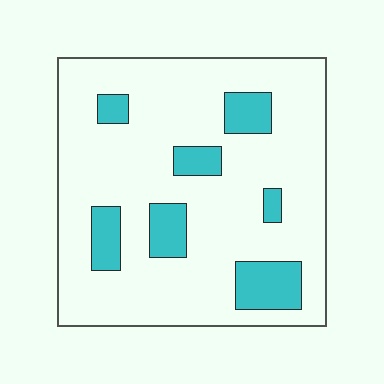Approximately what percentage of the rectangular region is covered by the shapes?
Approximately 15%.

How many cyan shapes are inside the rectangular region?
7.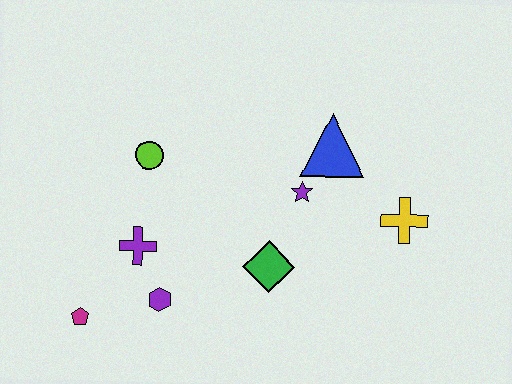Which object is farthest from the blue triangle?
The magenta pentagon is farthest from the blue triangle.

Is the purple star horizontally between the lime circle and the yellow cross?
Yes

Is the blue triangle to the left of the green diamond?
No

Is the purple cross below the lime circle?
Yes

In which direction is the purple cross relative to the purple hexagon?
The purple cross is above the purple hexagon.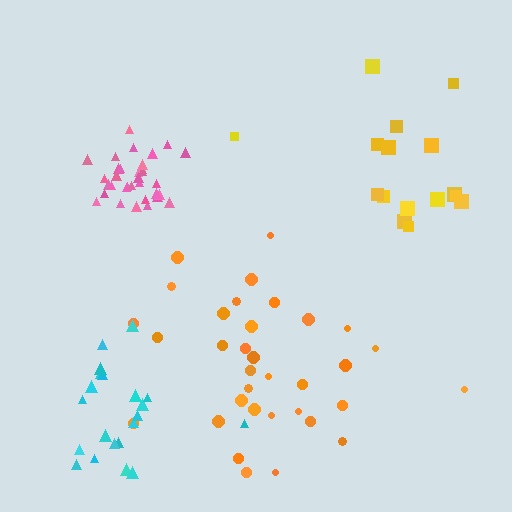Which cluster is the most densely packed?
Pink.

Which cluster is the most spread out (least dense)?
Yellow.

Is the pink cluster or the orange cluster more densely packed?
Pink.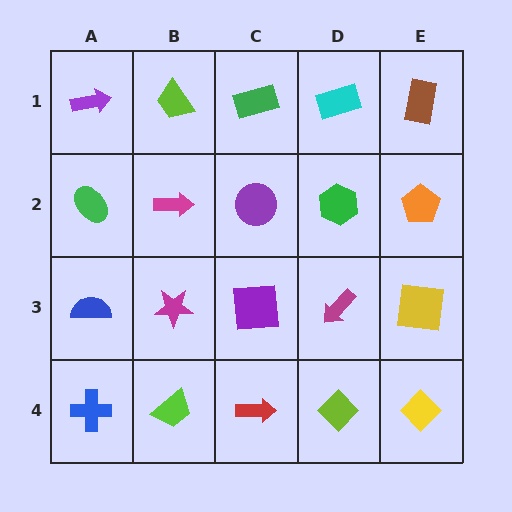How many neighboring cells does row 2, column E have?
3.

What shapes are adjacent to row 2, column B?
A lime trapezoid (row 1, column B), a magenta star (row 3, column B), a green ellipse (row 2, column A), a purple circle (row 2, column C).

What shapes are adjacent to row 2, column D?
A cyan rectangle (row 1, column D), a magenta arrow (row 3, column D), a purple circle (row 2, column C), an orange pentagon (row 2, column E).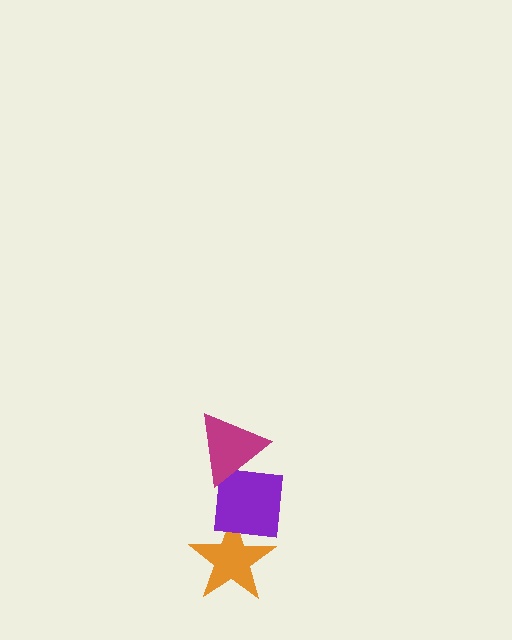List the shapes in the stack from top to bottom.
From top to bottom: the magenta triangle, the purple square, the orange star.